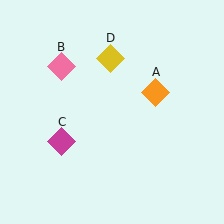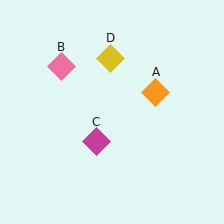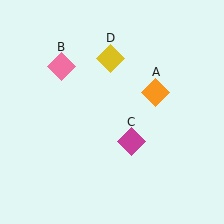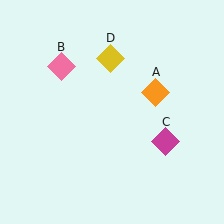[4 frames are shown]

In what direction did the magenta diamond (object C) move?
The magenta diamond (object C) moved right.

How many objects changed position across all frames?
1 object changed position: magenta diamond (object C).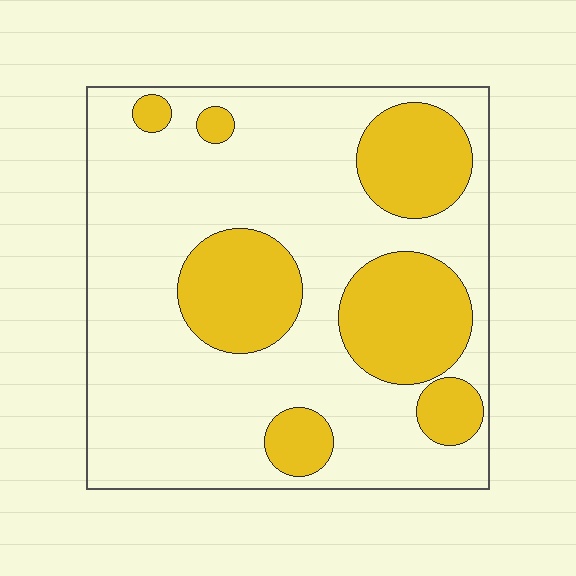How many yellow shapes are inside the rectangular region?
7.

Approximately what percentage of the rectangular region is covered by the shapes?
Approximately 30%.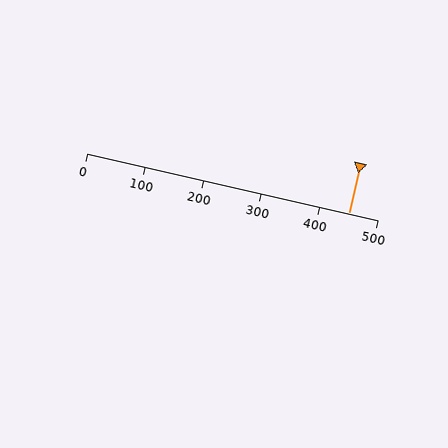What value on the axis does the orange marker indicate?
The marker indicates approximately 450.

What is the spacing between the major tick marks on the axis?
The major ticks are spaced 100 apart.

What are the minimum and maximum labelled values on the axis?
The axis runs from 0 to 500.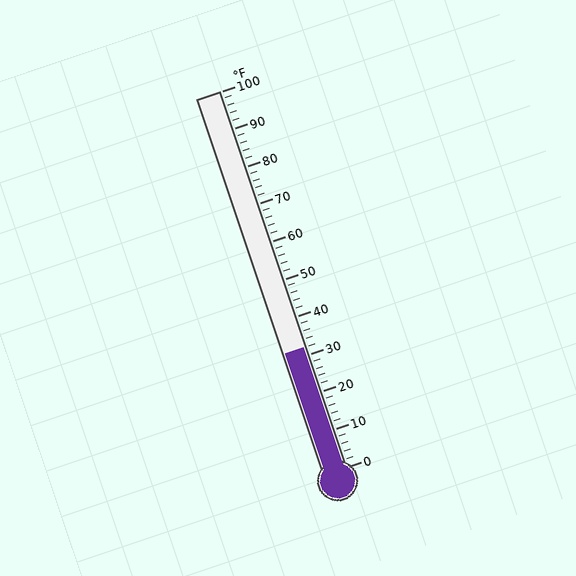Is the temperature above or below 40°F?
The temperature is below 40°F.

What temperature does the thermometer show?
The thermometer shows approximately 32°F.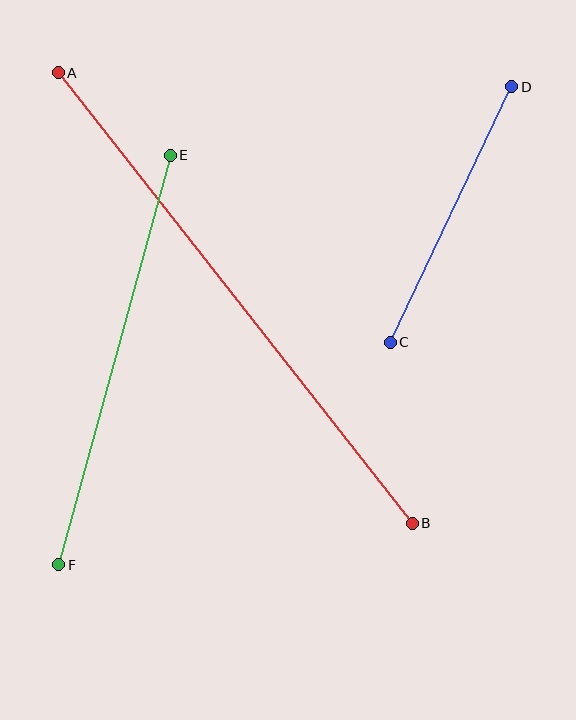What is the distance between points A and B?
The distance is approximately 573 pixels.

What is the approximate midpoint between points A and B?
The midpoint is at approximately (235, 298) pixels.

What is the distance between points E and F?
The distance is approximately 424 pixels.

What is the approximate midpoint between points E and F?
The midpoint is at approximately (115, 360) pixels.